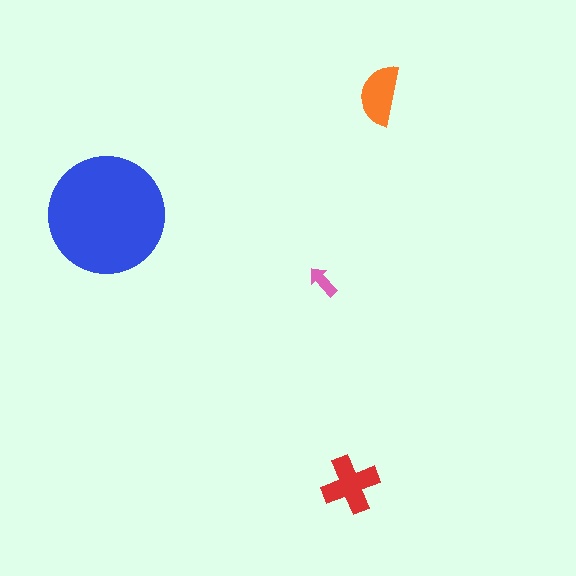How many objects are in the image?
There are 4 objects in the image.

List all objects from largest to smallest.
The blue circle, the red cross, the orange semicircle, the pink arrow.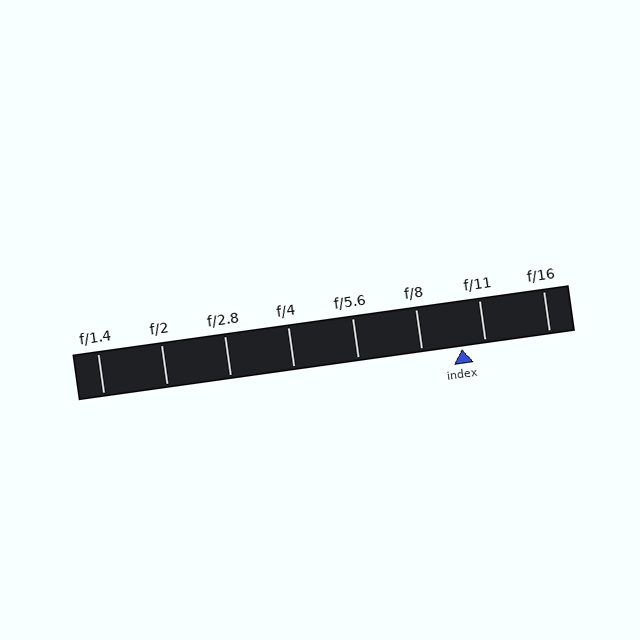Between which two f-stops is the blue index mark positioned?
The index mark is between f/8 and f/11.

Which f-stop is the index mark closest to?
The index mark is closest to f/11.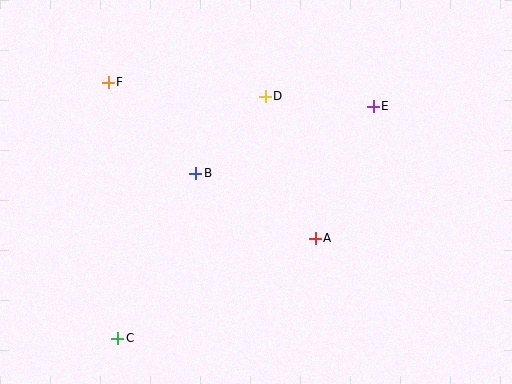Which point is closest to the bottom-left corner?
Point C is closest to the bottom-left corner.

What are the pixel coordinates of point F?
Point F is at (108, 82).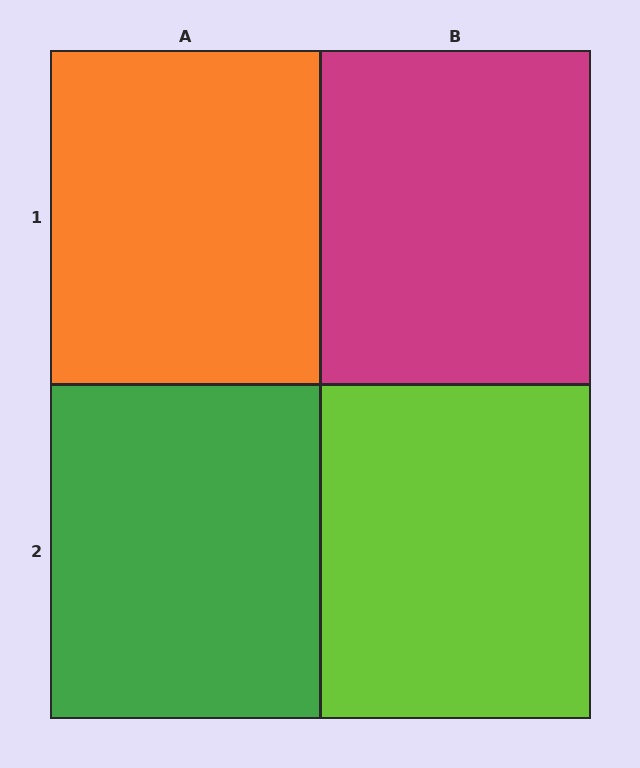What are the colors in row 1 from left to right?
Orange, magenta.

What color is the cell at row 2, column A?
Green.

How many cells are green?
1 cell is green.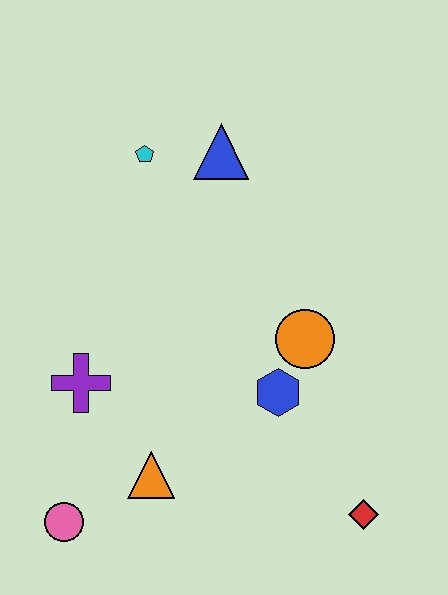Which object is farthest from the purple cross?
The red diamond is farthest from the purple cross.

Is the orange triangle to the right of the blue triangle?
No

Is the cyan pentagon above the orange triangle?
Yes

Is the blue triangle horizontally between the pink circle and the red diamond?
Yes